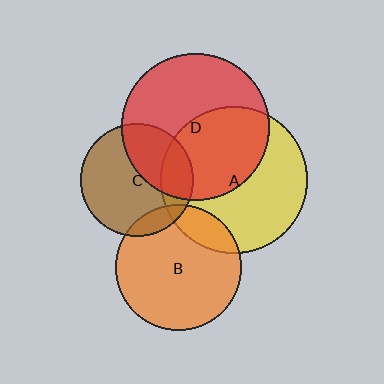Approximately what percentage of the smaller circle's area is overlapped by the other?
Approximately 45%.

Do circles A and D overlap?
Yes.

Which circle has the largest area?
Circle D (red).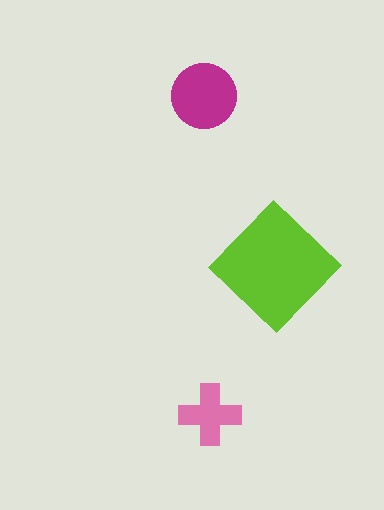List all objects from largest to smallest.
The lime diamond, the magenta circle, the pink cross.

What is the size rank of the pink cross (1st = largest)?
3rd.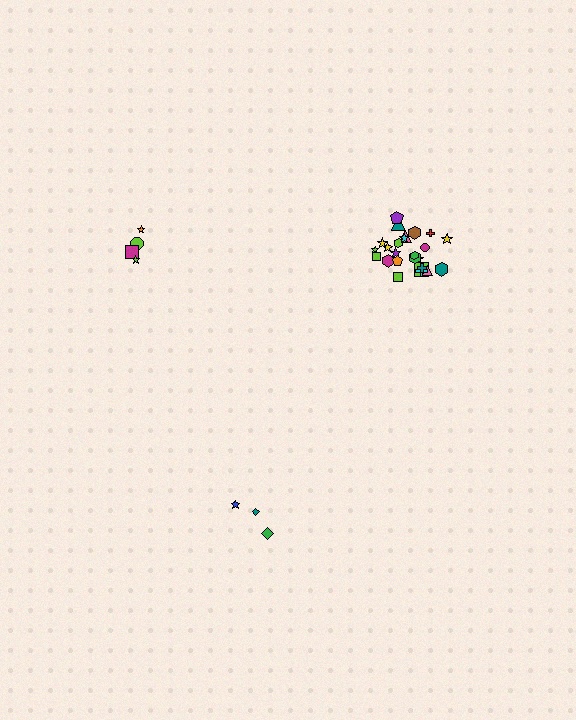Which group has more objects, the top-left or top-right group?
The top-right group.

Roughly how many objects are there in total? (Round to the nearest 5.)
Roughly 30 objects in total.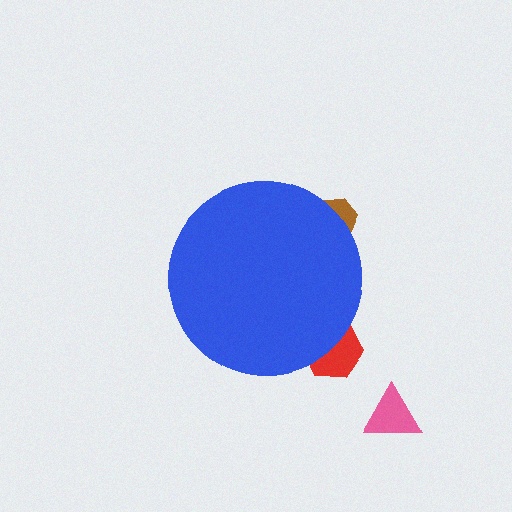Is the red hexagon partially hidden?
Yes, the red hexagon is partially hidden behind the blue circle.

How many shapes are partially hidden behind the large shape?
2 shapes are partially hidden.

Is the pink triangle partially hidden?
No, the pink triangle is fully visible.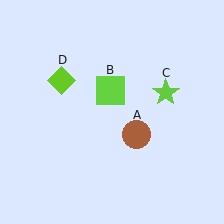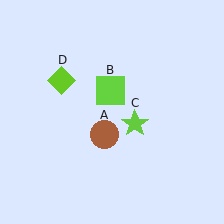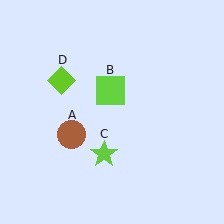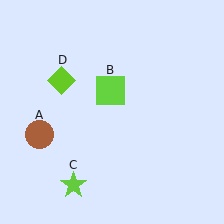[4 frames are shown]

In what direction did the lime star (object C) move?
The lime star (object C) moved down and to the left.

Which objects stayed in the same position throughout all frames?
Lime square (object B) and lime diamond (object D) remained stationary.